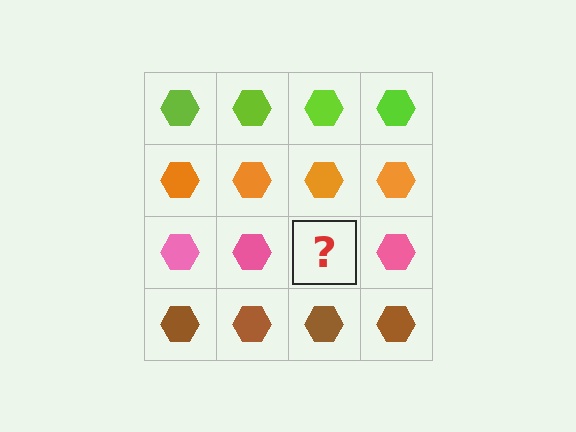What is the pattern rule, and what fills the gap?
The rule is that each row has a consistent color. The gap should be filled with a pink hexagon.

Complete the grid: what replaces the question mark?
The question mark should be replaced with a pink hexagon.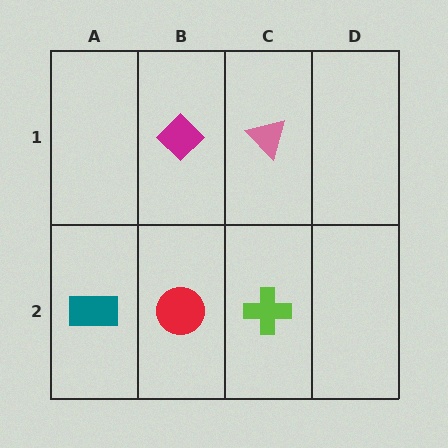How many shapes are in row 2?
3 shapes.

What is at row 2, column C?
A lime cross.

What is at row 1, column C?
A pink triangle.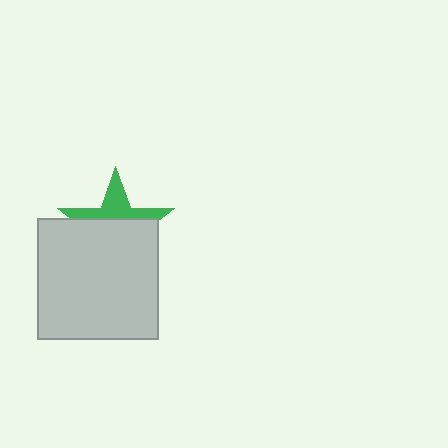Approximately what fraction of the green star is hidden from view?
Roughly 63% of the green star is hidden behind the light gray square.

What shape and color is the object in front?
The object in front is a light gray square.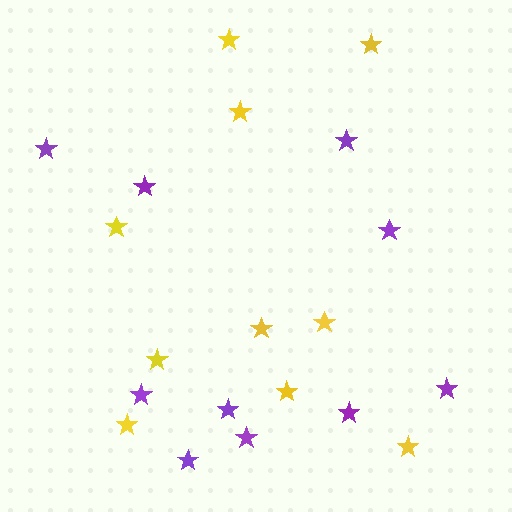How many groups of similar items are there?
There are 2 groups: one group of yellow stars (10) and one group of purple stars (10).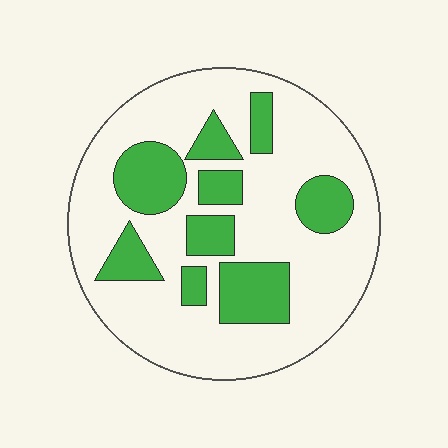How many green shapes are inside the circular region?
9.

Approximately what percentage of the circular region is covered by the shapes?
Approximately 25%.